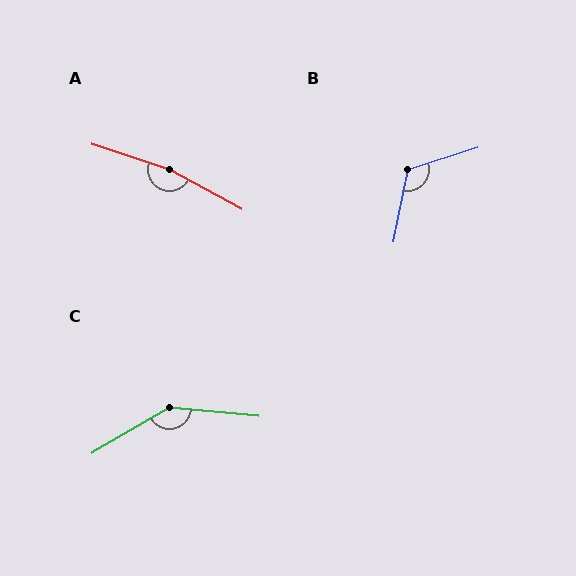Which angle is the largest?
A, at approximately 170 degrees.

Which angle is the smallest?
B, at approximately 119 degrees.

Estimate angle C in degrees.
Approximately 144 degrees.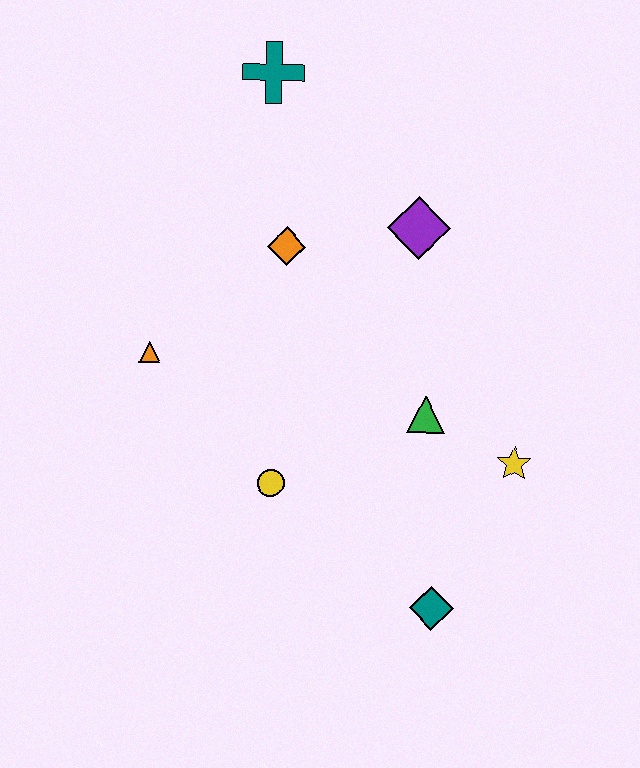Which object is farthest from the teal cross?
The teal diamond is farthest from the teal cross.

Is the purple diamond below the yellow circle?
No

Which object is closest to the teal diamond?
The yellow star is closest to the teal diamond.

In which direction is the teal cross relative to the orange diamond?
The teal cross is above the orange diamond.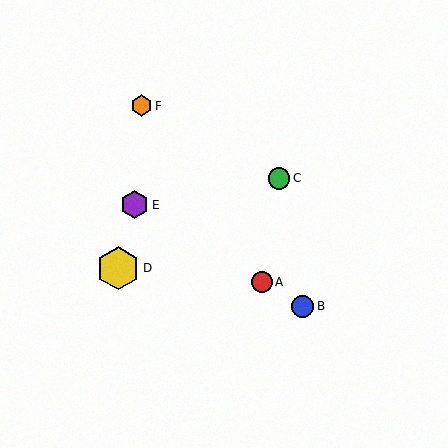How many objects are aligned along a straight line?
3 objects (A, B, E) are aligned along a straight line.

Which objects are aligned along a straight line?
Objects A, B, E are aligned along a straight line.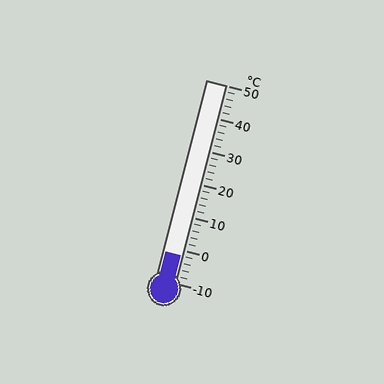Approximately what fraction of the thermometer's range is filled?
The thermometer is filled to approximately 15% of its range.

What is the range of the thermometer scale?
The thermometer scale ranges from -10°C to 50°C.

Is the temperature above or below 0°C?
The temperature is below 0°C.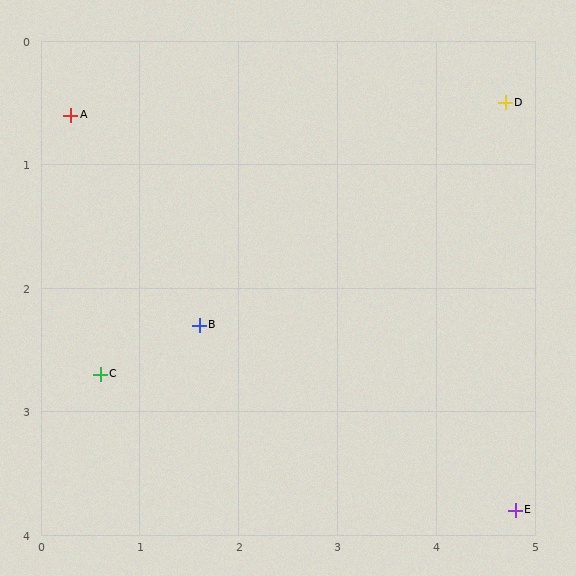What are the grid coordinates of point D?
Point D is at approximately (4.7, 0.5).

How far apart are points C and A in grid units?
Points C and A are about 2.1 grid units apart.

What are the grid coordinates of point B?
Point B is at approximately (1.6, 2.3).